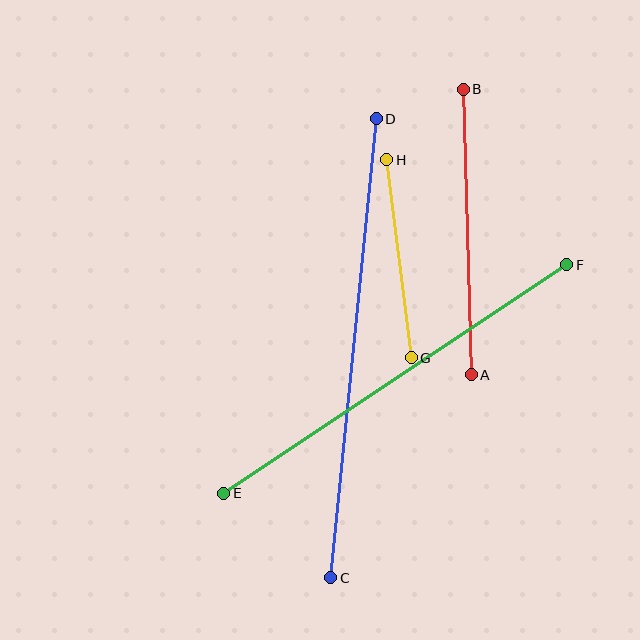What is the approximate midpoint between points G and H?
The midpoint is at approximately (399, 259) pixels.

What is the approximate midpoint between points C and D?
The midpoint is at approximately (353, 348) pixels.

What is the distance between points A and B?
The distance is approximately 286 pixels.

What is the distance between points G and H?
The distance is approximately 200 pixels.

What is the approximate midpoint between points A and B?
The midpoint is at approximately (467, 232) pixels.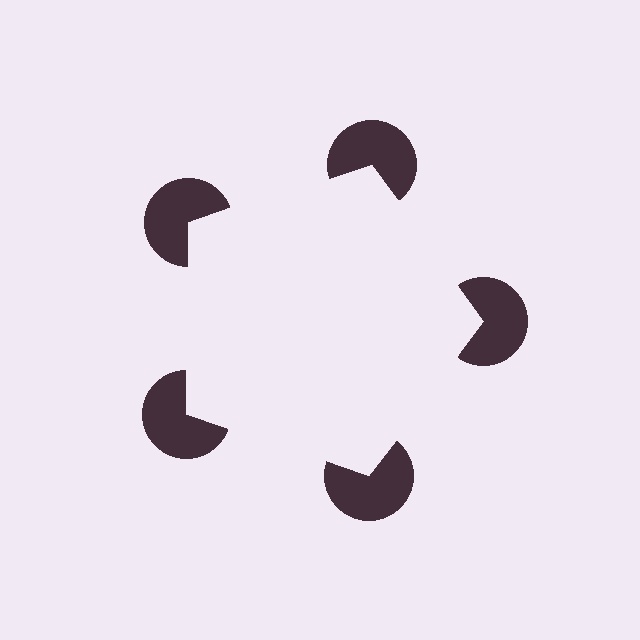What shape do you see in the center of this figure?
An illusory pentagon — its edges are inferred from the aligned wedge cuts in the pac-man discs, not physically drawn.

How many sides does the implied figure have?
5 sides.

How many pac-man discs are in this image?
There are 5 — one at each vertex of the illusory pentagon.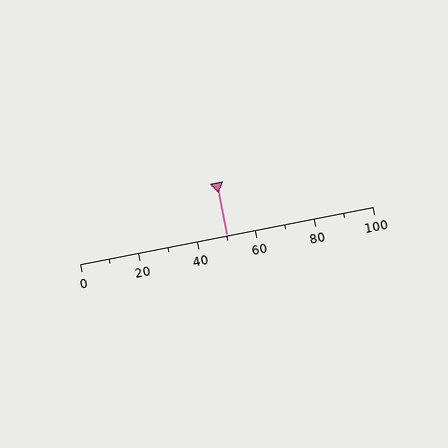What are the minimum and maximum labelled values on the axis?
The axis runs from 0 to 100.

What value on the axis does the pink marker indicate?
The marker indicates approximately 50.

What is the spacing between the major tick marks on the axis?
The major ticks are spaced 20 apart.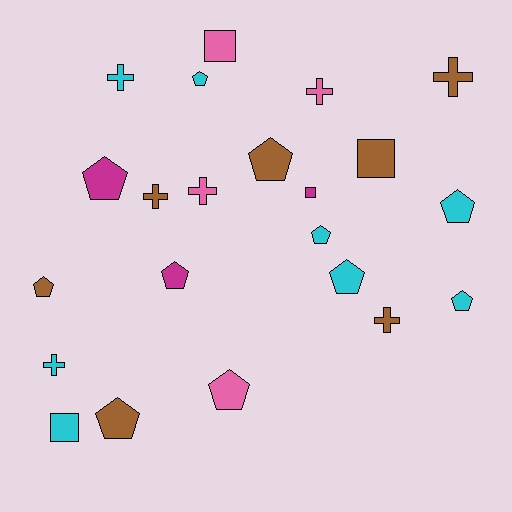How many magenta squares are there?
There is 1 magenta square.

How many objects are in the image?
There are 22 objects.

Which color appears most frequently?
Cyan, with 8 objects.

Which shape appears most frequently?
Pentagon, with 11 objects.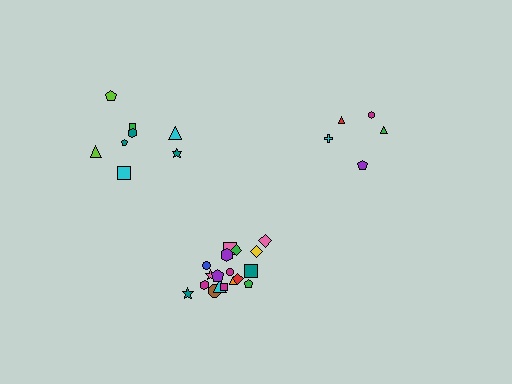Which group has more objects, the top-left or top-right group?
The top-left group.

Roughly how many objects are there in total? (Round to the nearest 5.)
Roughly 30 objects in total.